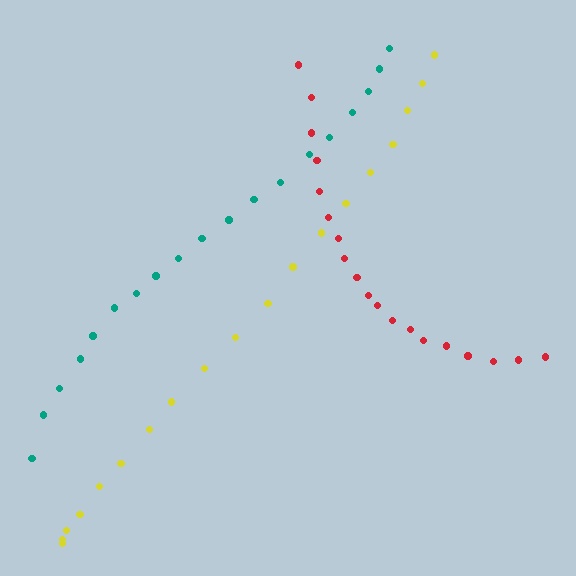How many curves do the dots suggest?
There are 3 distinct paths.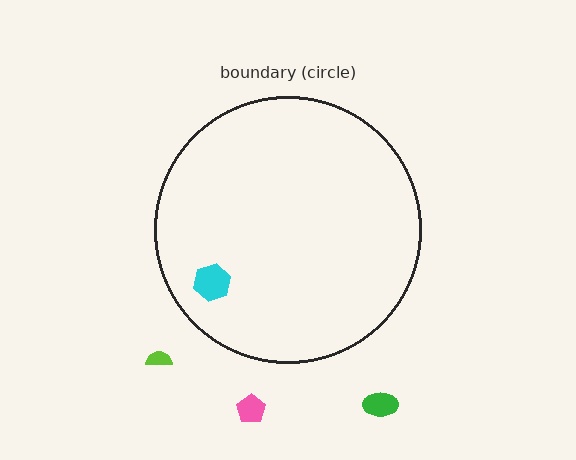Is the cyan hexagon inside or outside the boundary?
Inside.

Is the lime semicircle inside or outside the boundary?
Outside.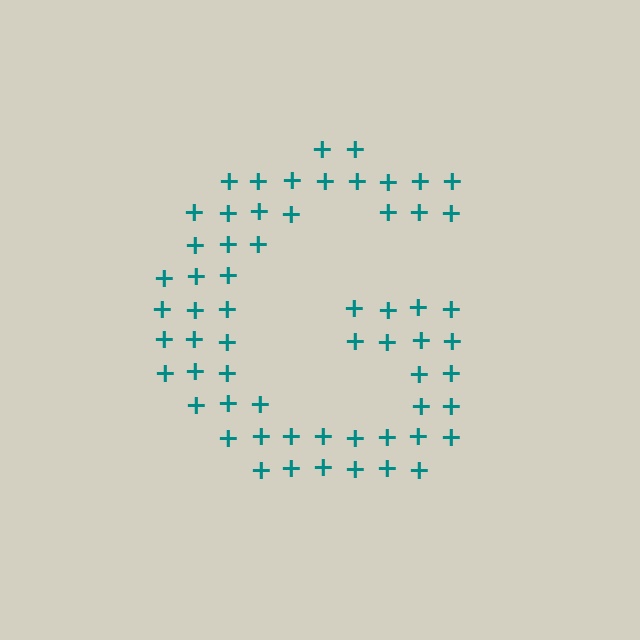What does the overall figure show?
The overall figure shows the letter G.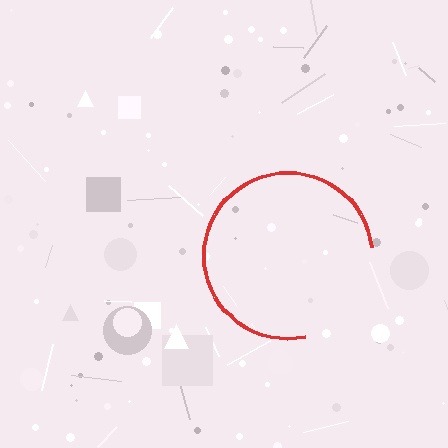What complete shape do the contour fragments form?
The contour fragments form a circle.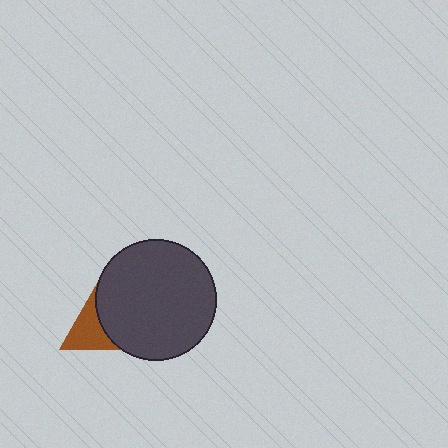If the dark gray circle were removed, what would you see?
You would see the complete brown triangle.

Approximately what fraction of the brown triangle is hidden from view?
Roughly 68% of the brown triangle is hidden behind the dark gray circle.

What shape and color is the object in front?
The object in front is a dark gray circle.